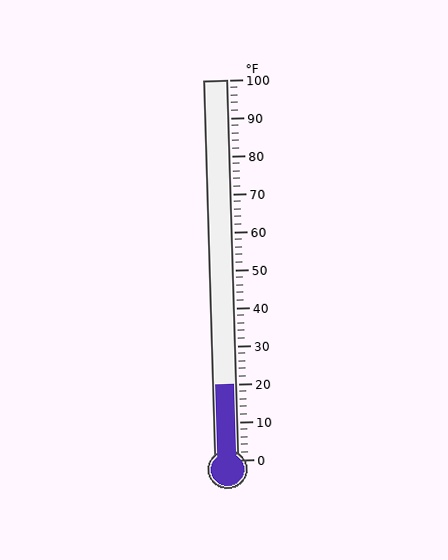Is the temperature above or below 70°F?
The temperature is below 70°F.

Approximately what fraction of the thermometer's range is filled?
The thermometer is filled to approximately 20% of its range.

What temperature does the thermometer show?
The thermometer shows approximately 20°F.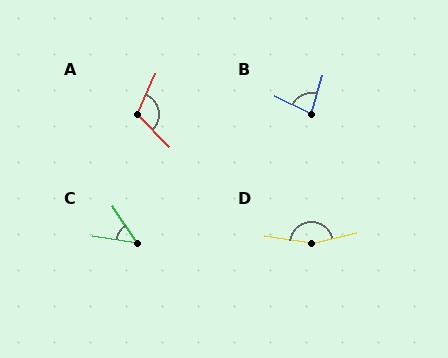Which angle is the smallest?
C, at approximately 48 degrees.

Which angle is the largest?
D, at approximately 158 degrees.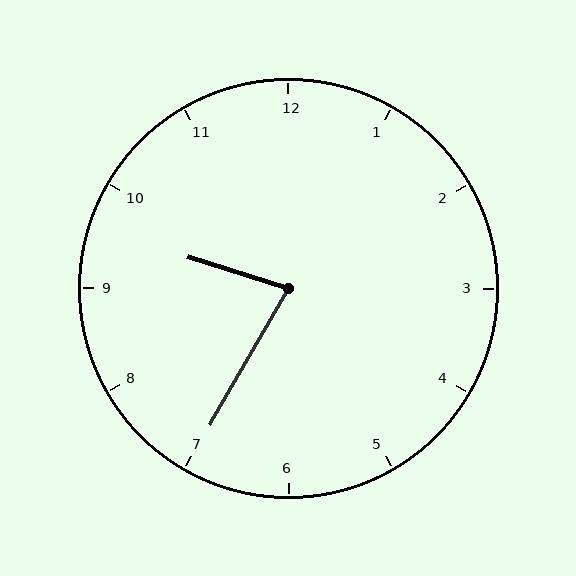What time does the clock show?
9:35.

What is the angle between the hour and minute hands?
Approximately 78 degrees.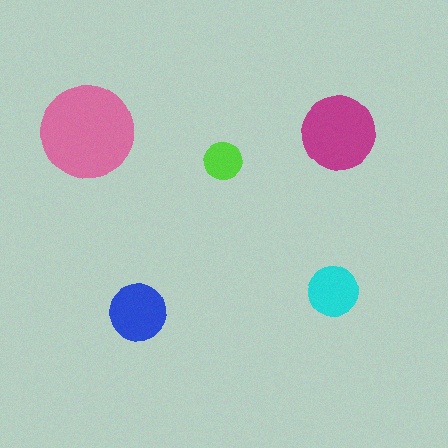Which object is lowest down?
The blue circle is bottommost.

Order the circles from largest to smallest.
the pink one, the magenta one, the blue one, the cyan one, the lime one.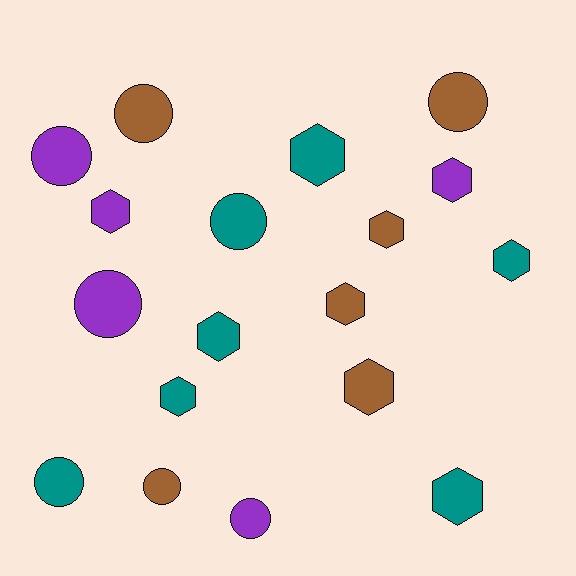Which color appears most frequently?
Teal, with 7 objects.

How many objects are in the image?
There are 18 objects.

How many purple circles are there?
There are 3 purple circles.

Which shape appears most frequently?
Hexagon, with 10 objects.